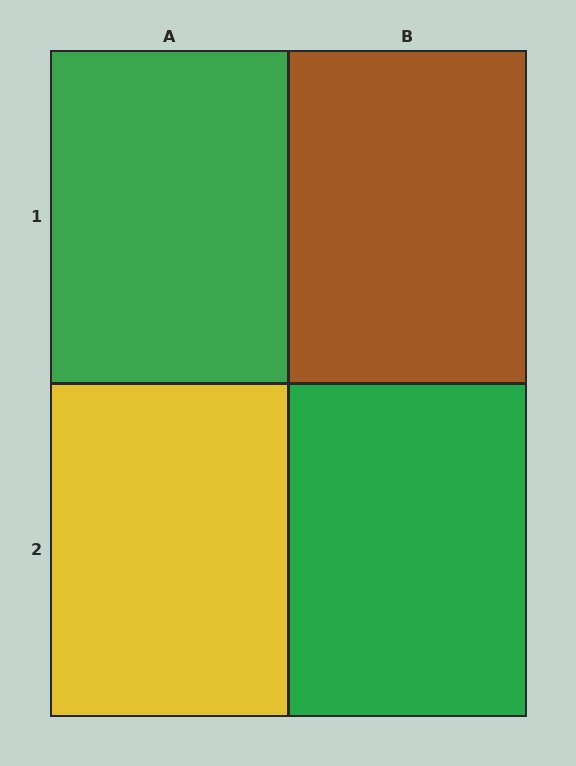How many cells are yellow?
1 cell is yellow.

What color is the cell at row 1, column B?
Brown.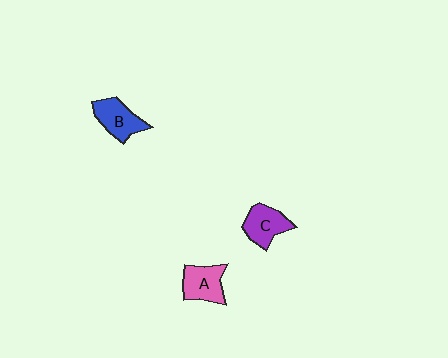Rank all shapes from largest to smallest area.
From largest to smallest: A (pink), B (blue), C (purple).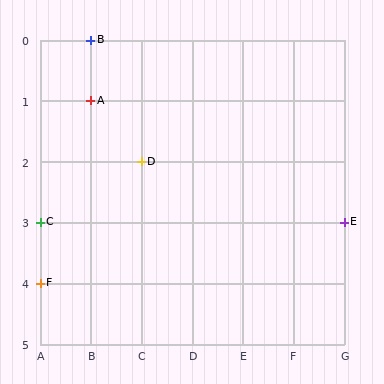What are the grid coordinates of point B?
Point B is at grid coordinates (B, 0).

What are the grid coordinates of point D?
Point D is at grid coordinates (C, 2).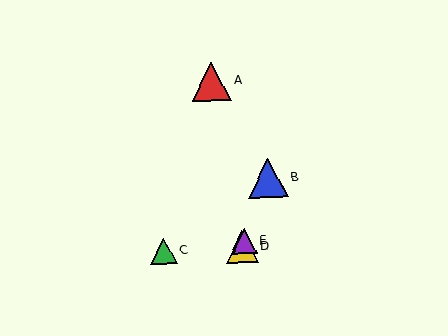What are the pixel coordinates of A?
Object A is at (211, 81).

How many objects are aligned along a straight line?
3 objects (B, D, E) are aligned along a straight line.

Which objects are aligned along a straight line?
Objects B, D, E are aligned along a straight line.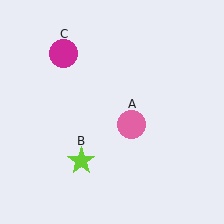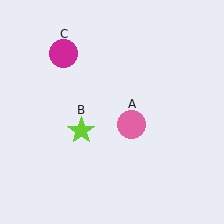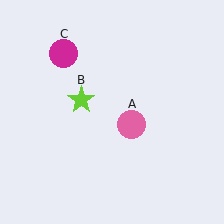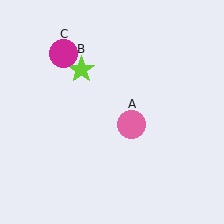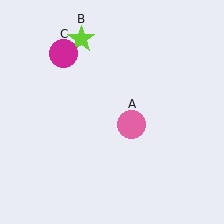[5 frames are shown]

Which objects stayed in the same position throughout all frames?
Pink circle (object A) and magenta circle (object C) remained stationary.